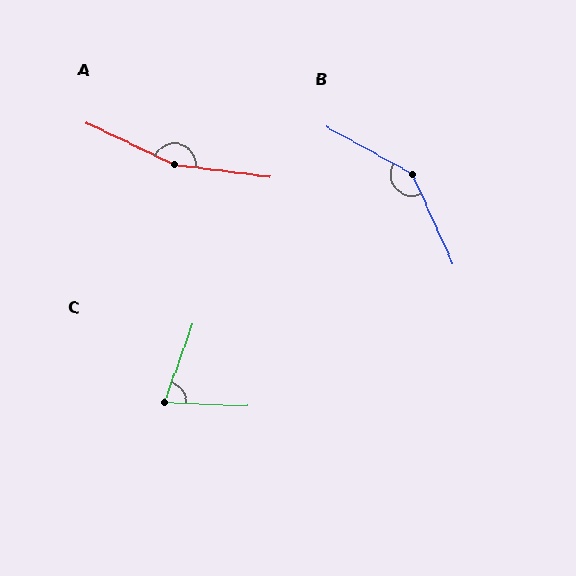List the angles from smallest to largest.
C (72°), B (142°), A (162°).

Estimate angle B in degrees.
Approximately 142 degrees.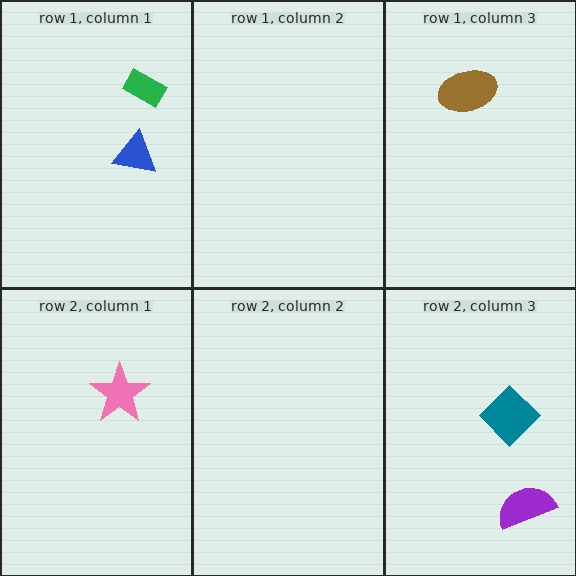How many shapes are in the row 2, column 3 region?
2.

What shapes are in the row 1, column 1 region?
The green rectangle, the blue triangle.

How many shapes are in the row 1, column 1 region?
2.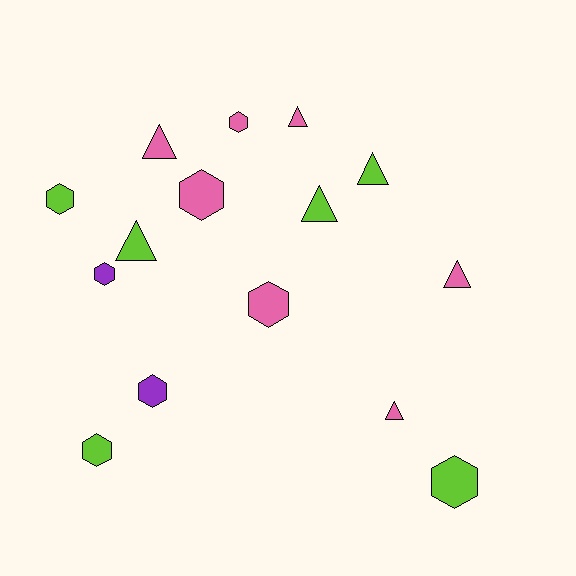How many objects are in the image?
There are 15 objects.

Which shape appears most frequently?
Hexagon, with 8 objects.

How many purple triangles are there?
There are no purple triangles.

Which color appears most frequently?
Pink, with 7 objects.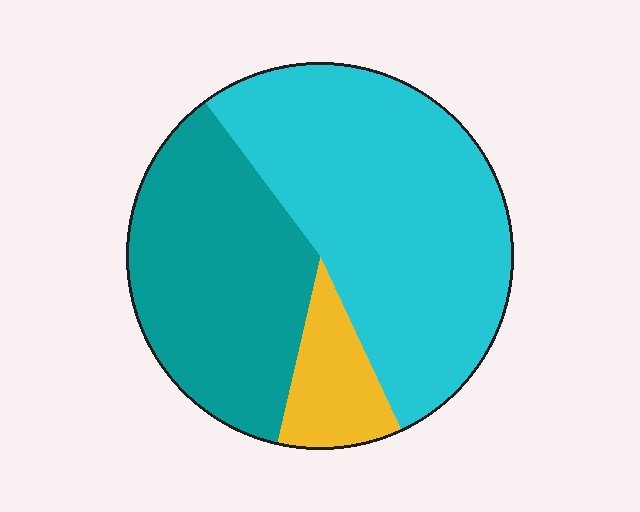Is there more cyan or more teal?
Cyan.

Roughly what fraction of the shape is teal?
Teal takes up about three eighths (3/8) of the shape.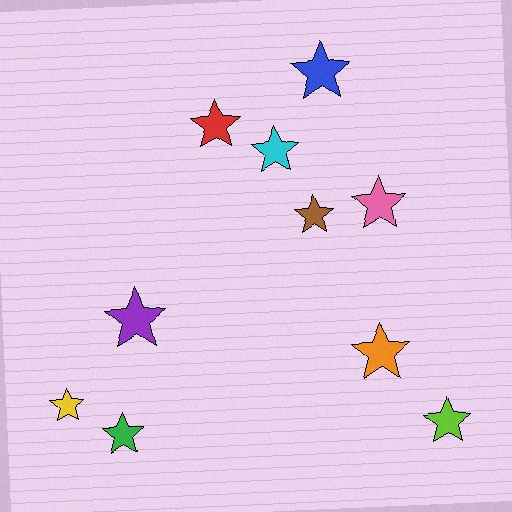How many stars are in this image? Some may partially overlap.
There are 10 stars.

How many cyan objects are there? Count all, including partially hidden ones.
There is 1 cyan object.